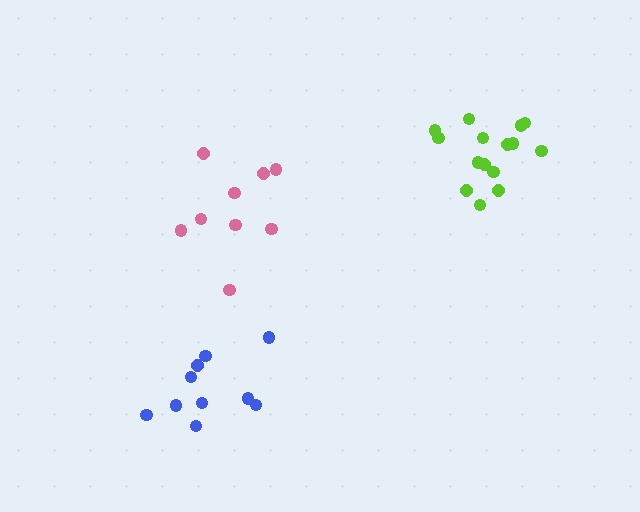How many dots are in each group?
Group 1: 15 dots, Group 2: 9 dots, Group 3: 10 dots (34 total).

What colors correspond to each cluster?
The clusters are colored: lime, pink, blue.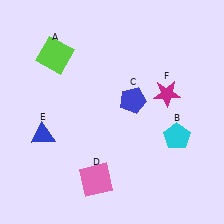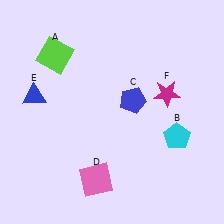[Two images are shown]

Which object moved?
The blue triangle (E) moved up.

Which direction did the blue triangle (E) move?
The blue triangle (E) moved up.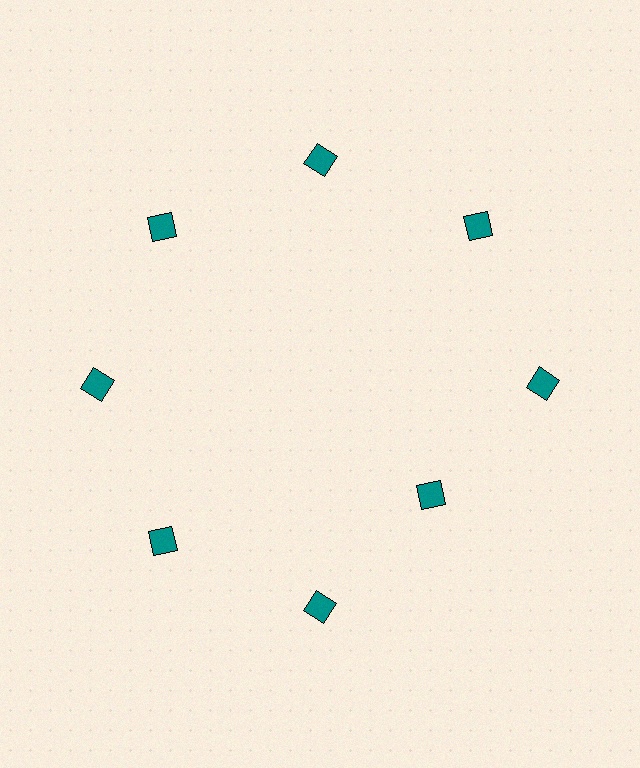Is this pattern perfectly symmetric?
No. The 8 teal diamonds are arranged in a ring, but one element near the 4 o'clock position is pulled inward toward the center, breaking the 8-fold rotational symmetry.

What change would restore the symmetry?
The symmetry would be restored by moving it outward, back onto the ring so that all 8 diamonds sit at equal angles and equal distance from the center.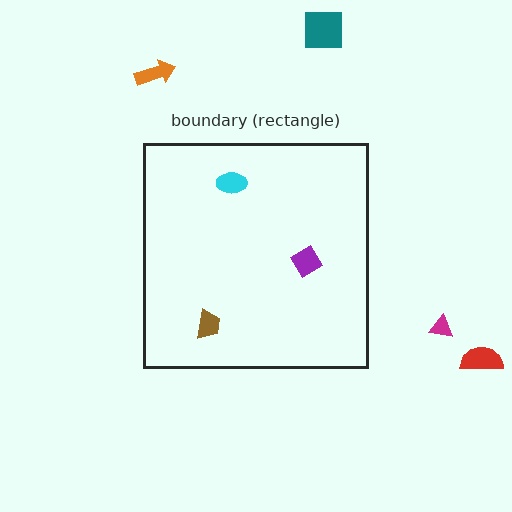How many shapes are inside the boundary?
3 inside, 4 outside.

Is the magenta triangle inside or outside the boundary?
Outside.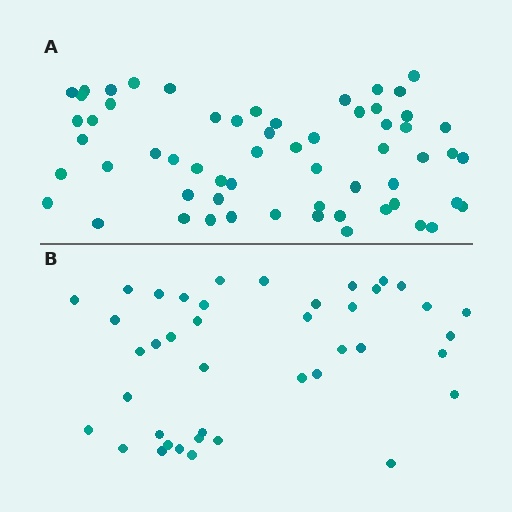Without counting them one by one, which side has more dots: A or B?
Region A (the top region) has more dots.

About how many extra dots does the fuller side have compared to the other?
Region A has approximately 20 more dots than region B.